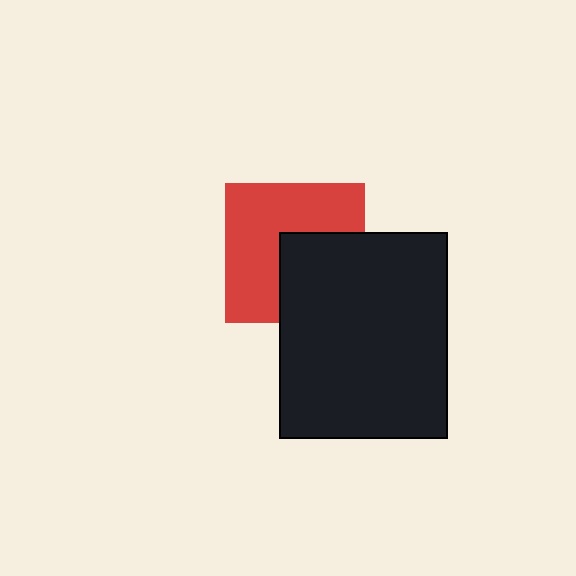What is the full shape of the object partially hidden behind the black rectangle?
The partially hidden object is a red square.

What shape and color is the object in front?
The object in front is a black rectangle.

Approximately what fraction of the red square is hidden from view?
Roughly 40% of the red square is hidden behind the black rectangle.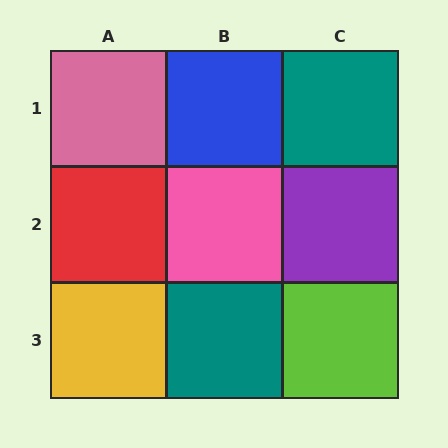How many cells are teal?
2 cells are teal.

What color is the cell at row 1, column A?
Pink.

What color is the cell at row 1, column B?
Blue.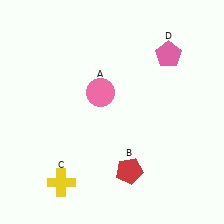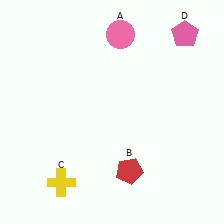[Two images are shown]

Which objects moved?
The objects that moved are: the pink circle (A), the pink pentagon (D).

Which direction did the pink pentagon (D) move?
The pink pentagon (D) moved up.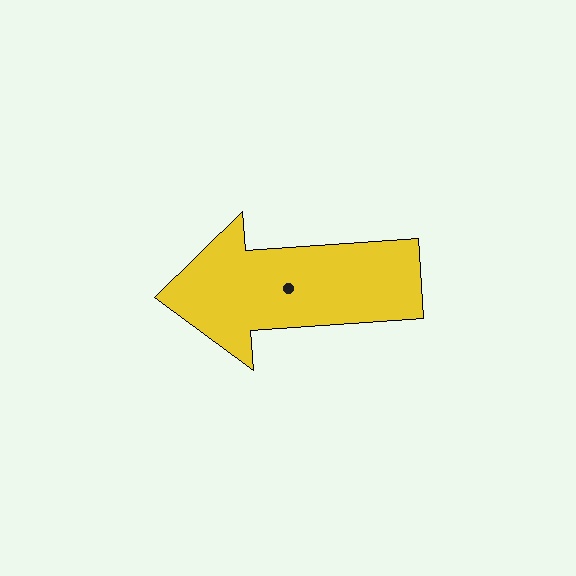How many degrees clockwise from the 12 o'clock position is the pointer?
Approximately 266 degrees.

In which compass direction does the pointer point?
West.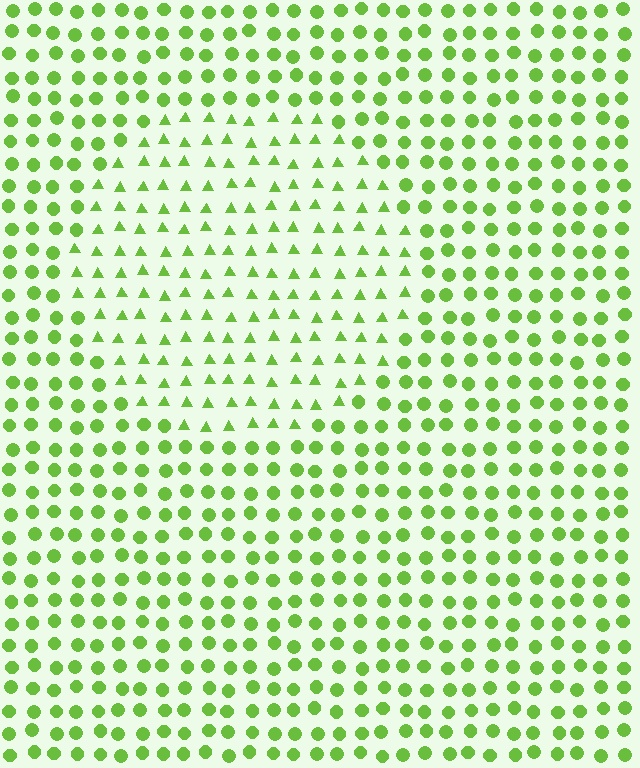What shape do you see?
I see a circle.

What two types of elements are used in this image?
The image uses triangles inside the circle region and circles outside it.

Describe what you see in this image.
The image is filled with small lime elements arranged in a uniform grid. A circle-shaped region contains triangles, while the surrounding area contains circles. The boundary is defined purely by the change in element shape.